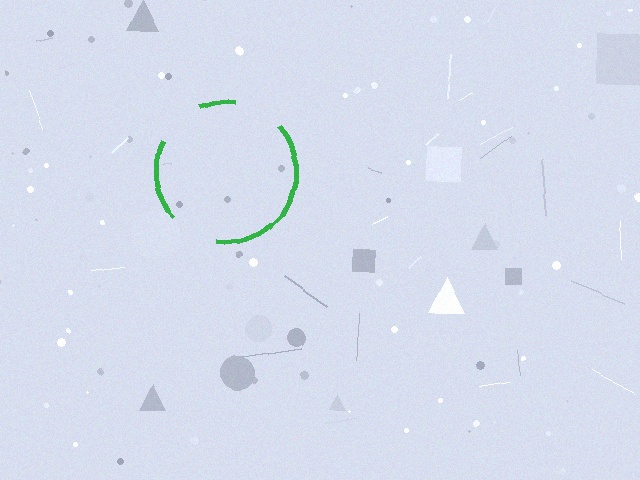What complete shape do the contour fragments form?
The contour fragments form a circle.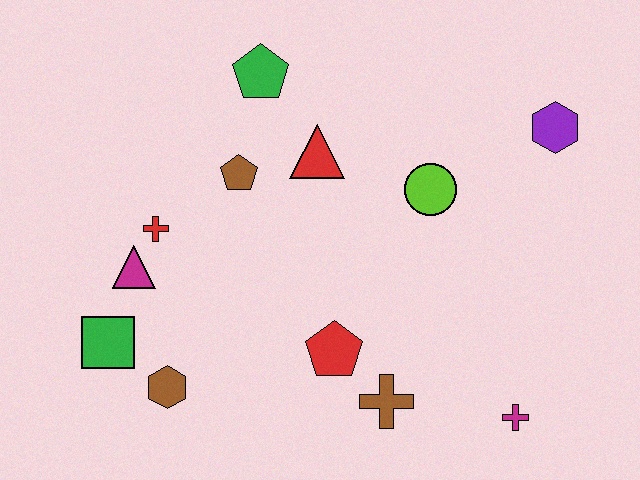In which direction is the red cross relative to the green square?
The red cross is above the green square.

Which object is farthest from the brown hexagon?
The purple hexagon is farthest from the brown hexagon.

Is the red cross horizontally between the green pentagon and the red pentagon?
No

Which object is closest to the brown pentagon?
The red triangle is closest to the brown pentagon.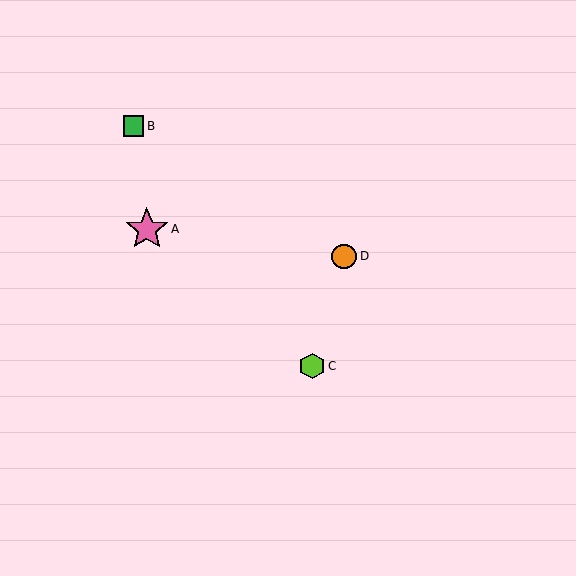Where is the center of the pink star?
The center of the pink star is at (147, 229).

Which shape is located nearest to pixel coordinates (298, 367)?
The lime hexagon (labeled C) at (312, 366) is nearest to that location.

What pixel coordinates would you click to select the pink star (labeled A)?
Click at (147, 229) to select the pink star A.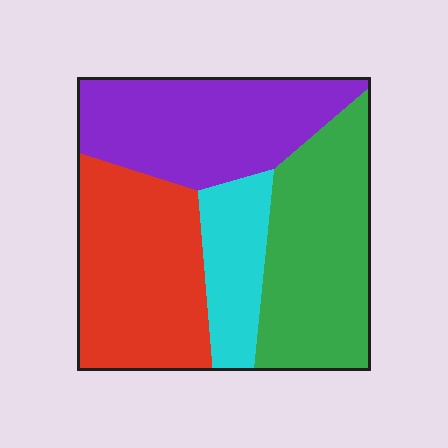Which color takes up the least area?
Cyan, at roughly 15%.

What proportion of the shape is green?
Green takes up about one third (1/3) of the shape.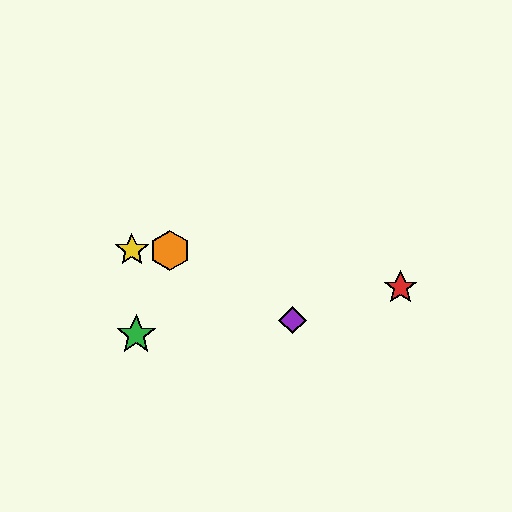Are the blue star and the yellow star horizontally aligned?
Yes, both are at y≈250.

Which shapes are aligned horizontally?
The blue star, the yellow star, the orange hexagon are aligned horizontally.